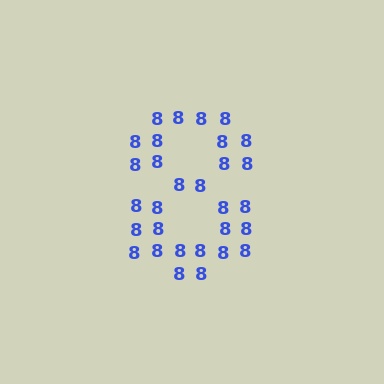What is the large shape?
The large shape is the digit 8.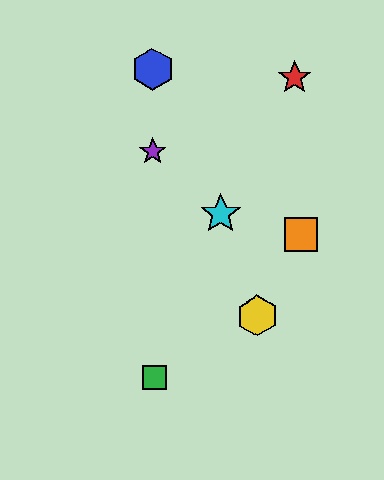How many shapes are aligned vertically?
3 shapes (the blue hexagon, the green square, the purple star) are aligned vertically.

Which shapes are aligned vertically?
The blue hexagon, the green square, the purple star are aligned vertically.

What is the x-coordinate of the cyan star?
The cyan star is at x≈220.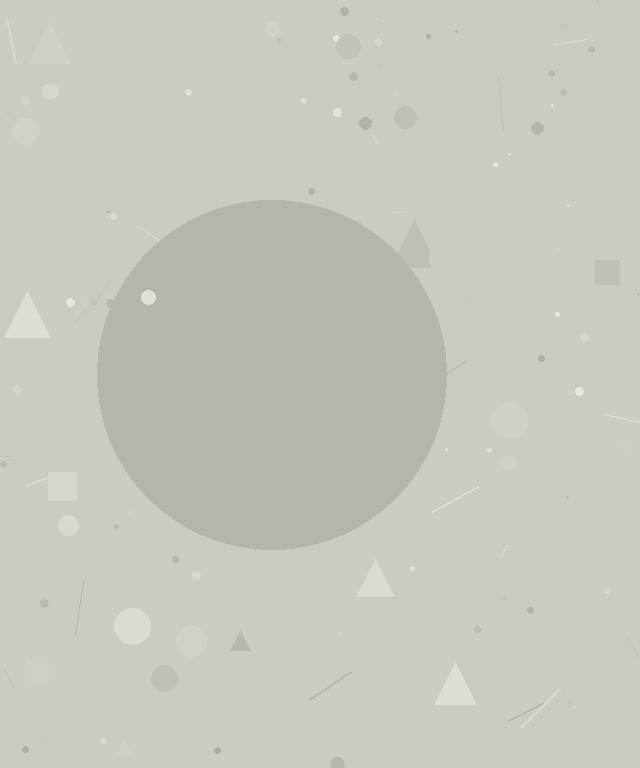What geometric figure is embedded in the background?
A circle is embedded in the background.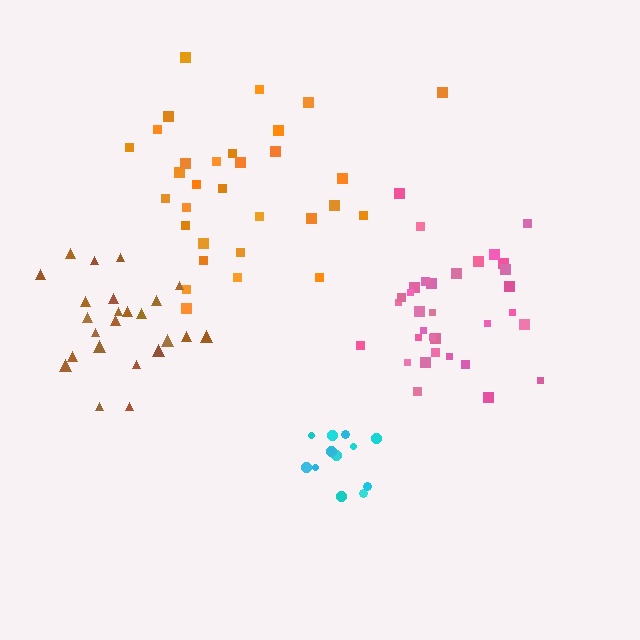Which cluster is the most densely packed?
Cyan.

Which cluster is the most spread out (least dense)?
Orange.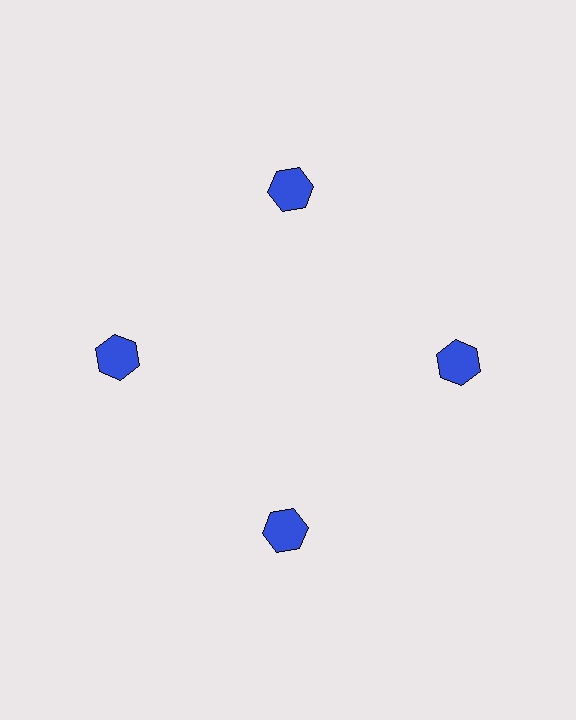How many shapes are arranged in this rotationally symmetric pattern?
There are 4 shapes, arranged in 4 groups of 1.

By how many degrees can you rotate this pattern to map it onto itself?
The pattern maps onto itself every 90 degrees of rotation.